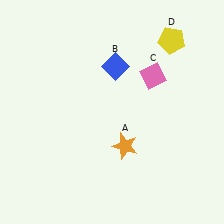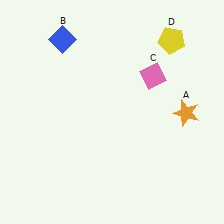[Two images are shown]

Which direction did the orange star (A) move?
The orange star (A) moved right.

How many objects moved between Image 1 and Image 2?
2 objects moved between the two images.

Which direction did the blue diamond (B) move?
The blue diamond (B) moved left.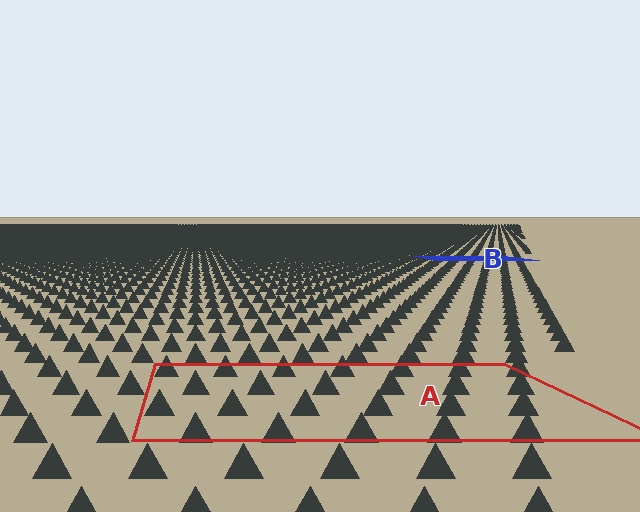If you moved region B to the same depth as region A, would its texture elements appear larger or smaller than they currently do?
They would appear larger. At a closer depth, the same texture elements are projected at a bigger on-screen size.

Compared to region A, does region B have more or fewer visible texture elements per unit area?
Region B has more texture elements per unit area — they are packed more densely because it is farther away.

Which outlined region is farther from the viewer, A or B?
Region B is farther from the viewer — the texture elements inside it appear smaller and more densely packed.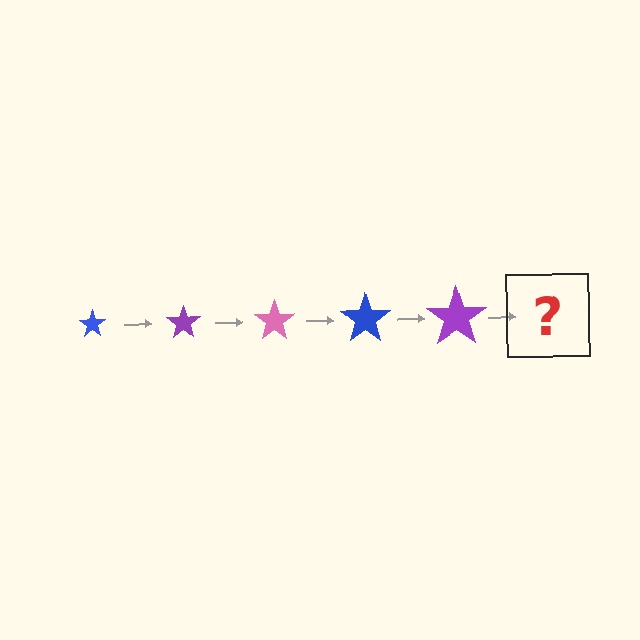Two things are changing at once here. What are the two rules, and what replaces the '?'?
The two rules are that the star grows larger each step and the color cycles through blue, purple, and pink. The '?' should be a pink star, larger than the previous one.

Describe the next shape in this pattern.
It should be a pink star, larger than the previous one.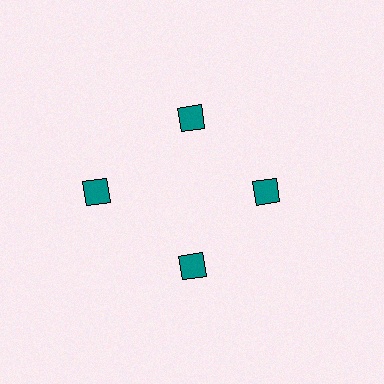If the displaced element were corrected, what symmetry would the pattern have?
It would have 4-fold rotational symmetry — the pattern would map onto itself every 90 degrees.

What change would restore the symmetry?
The symmetry would be restored by moving it inward, back onto the ring so that all 4 diamonds sit at equal angles and equal distance from the center.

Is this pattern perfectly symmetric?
No. The 4 teal diamonds are arranged in a ring, but one element near the 9 o'clock position is pushed outward from the center, breaking the 4-fold rotational symmetry.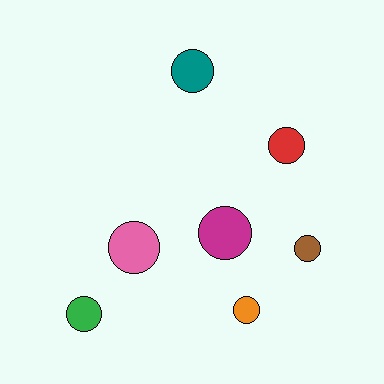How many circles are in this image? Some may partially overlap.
There are 7 circles.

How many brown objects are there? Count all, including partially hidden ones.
There is 1 brown object.